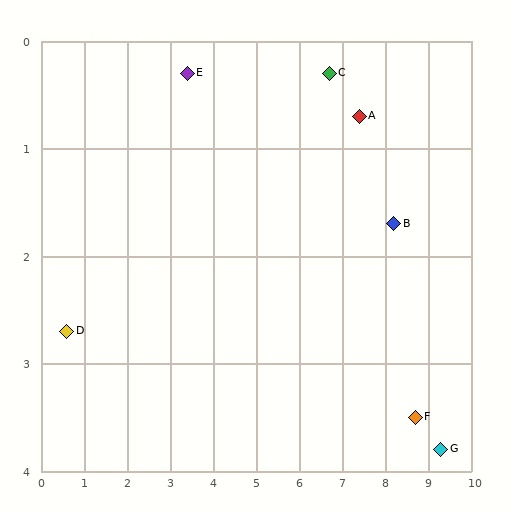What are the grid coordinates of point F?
Point F is at approximately (8.7, 3.5).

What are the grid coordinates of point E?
Point E is at approximately (3.4, 0.3).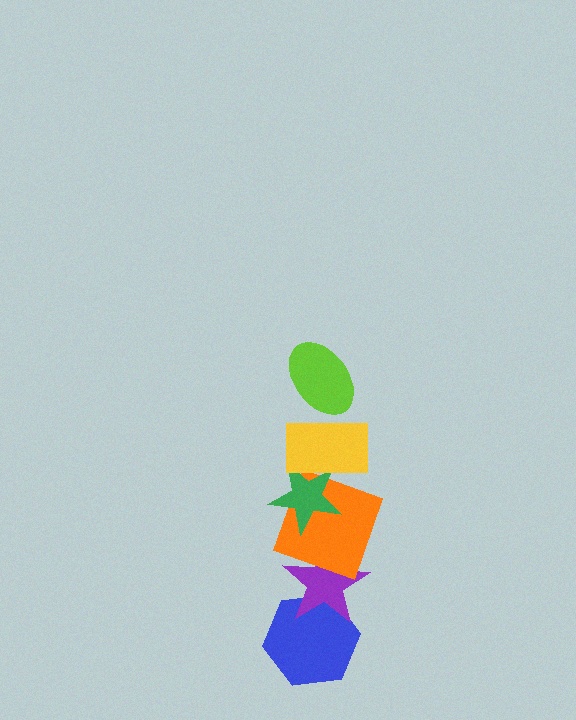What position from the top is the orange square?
The orange square is 4th from the top.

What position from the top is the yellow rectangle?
The yellow rectangle is 2nd from the top.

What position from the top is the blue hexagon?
The blue hexagon is 6th from the top.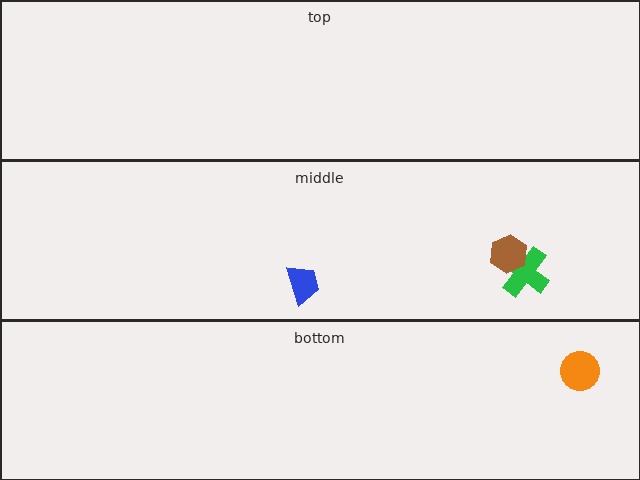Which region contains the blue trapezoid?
The middle region.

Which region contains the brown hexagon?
The middle region.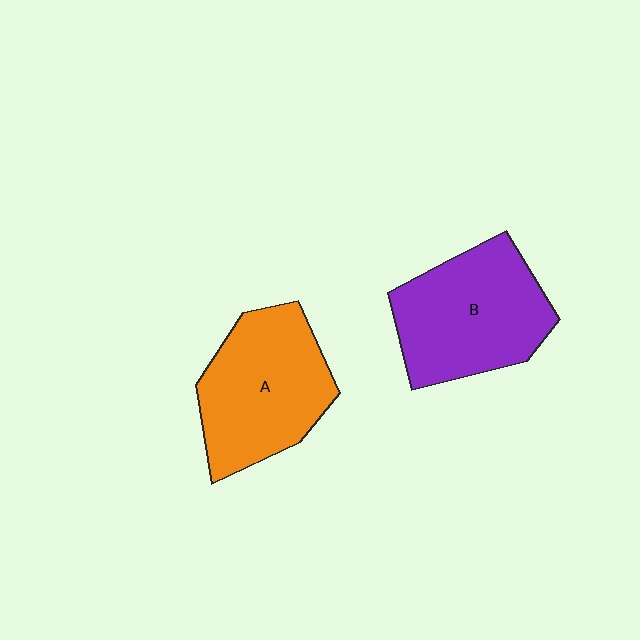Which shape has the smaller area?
Shape A (orange).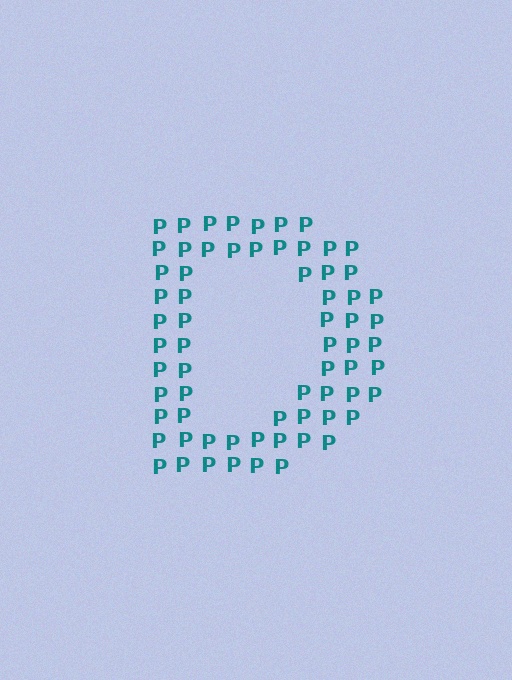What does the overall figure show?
The overall figure shows the letter D.